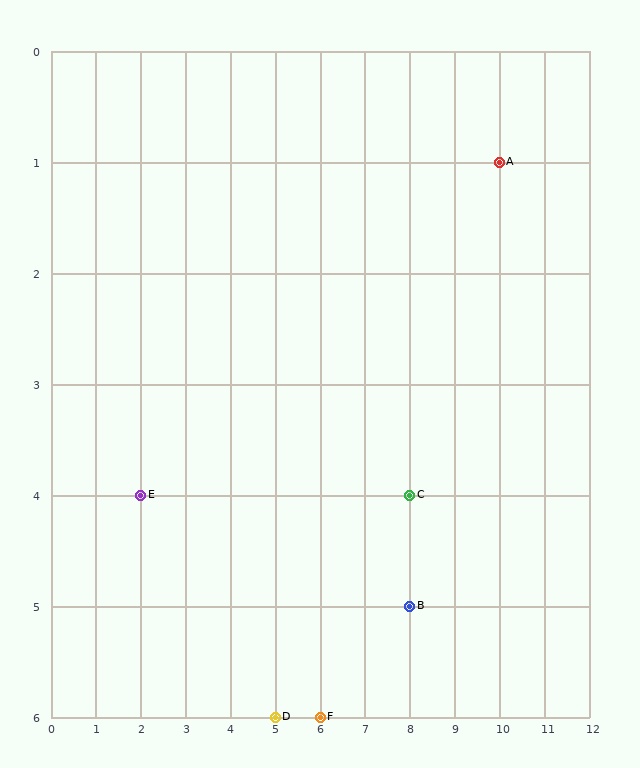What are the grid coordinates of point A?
Point A is at grid coordinates (10, 1).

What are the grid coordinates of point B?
Point B is at grid coordinates (8, 5).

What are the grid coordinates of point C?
Point C is at grid coordinates (8, 4).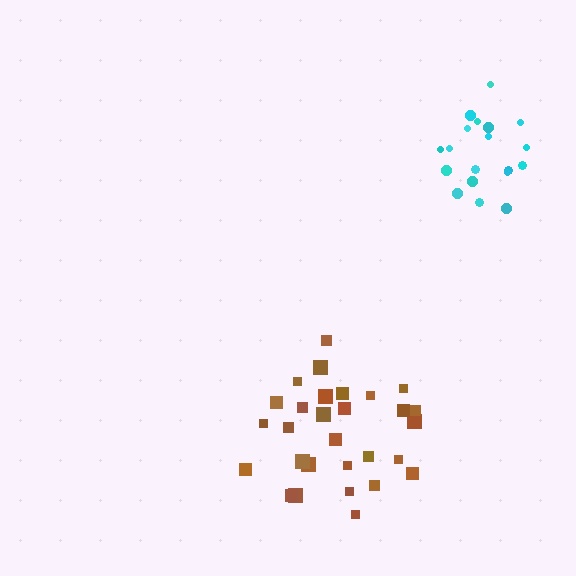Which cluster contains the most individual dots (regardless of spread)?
Brown (29).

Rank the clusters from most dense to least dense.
cyan, brown.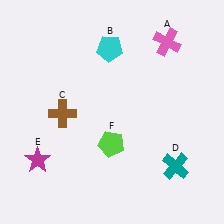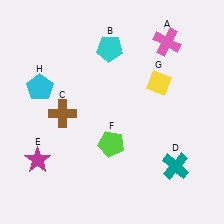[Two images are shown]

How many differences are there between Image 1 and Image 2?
There are 2 differences between the two images.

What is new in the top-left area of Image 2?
A cyan pentagon (H) was added in the top-left area of Image 2.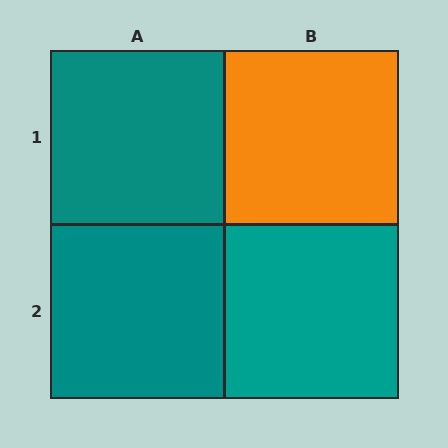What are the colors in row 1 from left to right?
Teal, orange.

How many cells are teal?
3 cells are teal.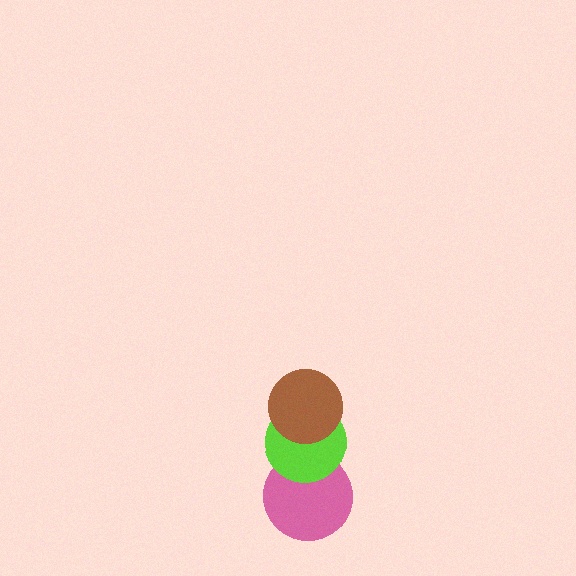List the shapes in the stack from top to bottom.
From top to bottom: the brown circle, the lime circle, the pink circle.